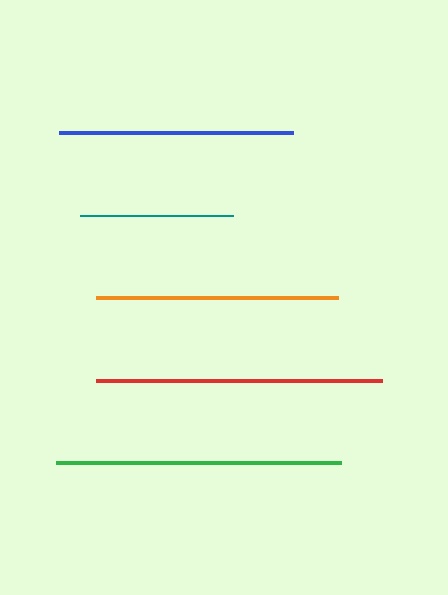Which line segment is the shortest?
The teal line is the shortest at approximately 153 pixels.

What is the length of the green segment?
The green segment is approximately 285 pixels long.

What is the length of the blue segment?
The blue segment is approximately 234 pixels long.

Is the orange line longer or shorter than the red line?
The red line is longer than the orange line.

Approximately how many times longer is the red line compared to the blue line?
The red line is approximately 1.2 times the length of the blue line.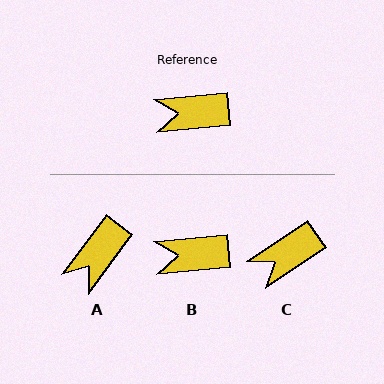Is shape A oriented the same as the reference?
No, it is off by about 47 degrees.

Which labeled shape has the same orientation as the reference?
B.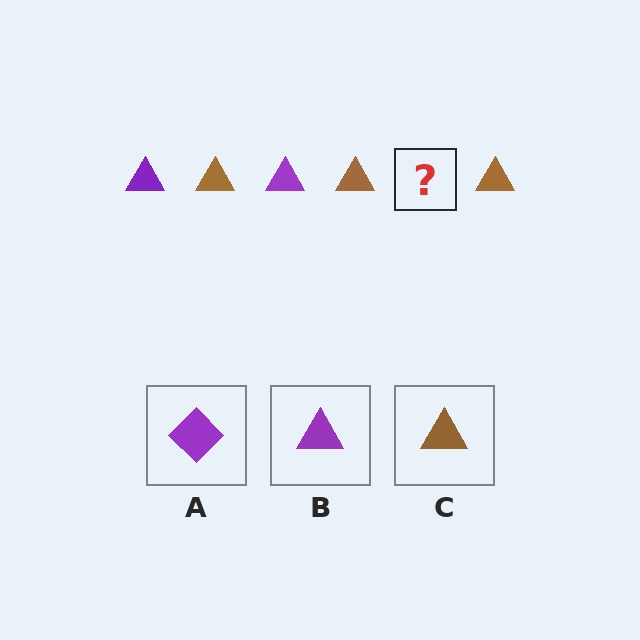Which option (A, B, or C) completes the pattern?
B.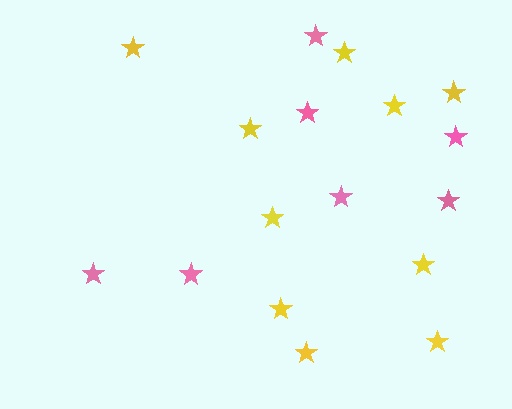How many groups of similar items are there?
There are 2 groups: one group of yellow stars (10) and one group of pink stars (7).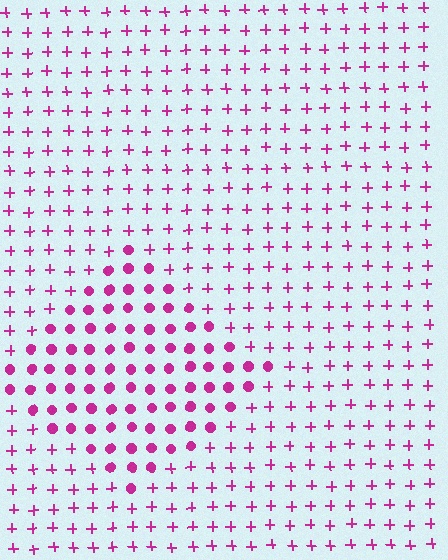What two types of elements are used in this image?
The image uses circles inside the diamond region and plus signs outside it.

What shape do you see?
I see a diamond.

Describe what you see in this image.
The image is filled with small magenta elements arranged in a uniform grid. A diamond-shaped region contains circles, while the surrounding area contains plus signs. The boundary is defined purely by the change in element shape.